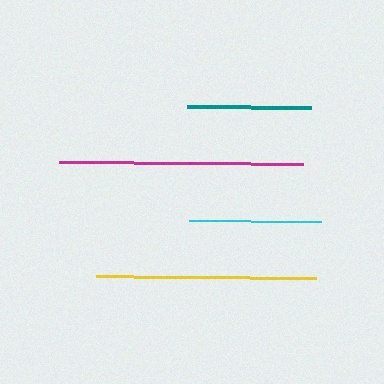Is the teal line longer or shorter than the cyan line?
The cyan line is longer than the teal line.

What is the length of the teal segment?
The teal segment is approximately 124 pixels long.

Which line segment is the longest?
The magenta line is the longest at approximately 244 pixels.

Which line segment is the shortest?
The teal line is the shortest at approximately 124 pixels.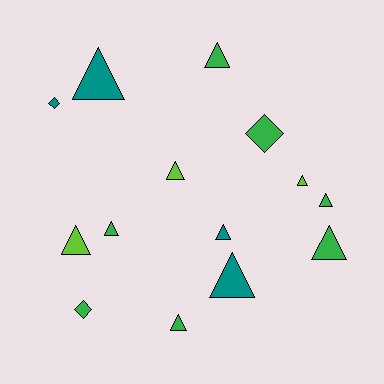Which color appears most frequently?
Green, with 7 objects.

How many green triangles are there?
There are 5 green triangles.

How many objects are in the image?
There are 14 objects.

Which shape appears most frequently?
Triangle, with 11 objects.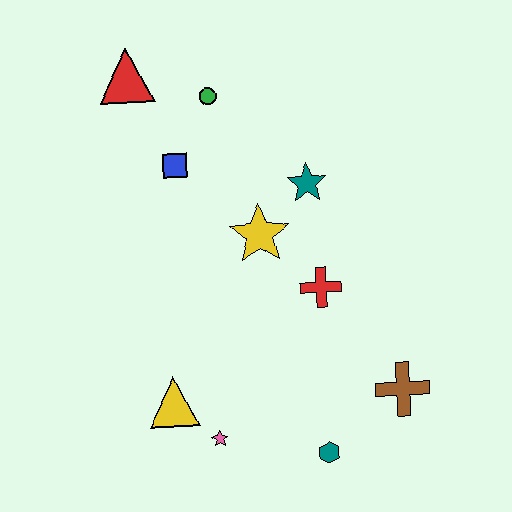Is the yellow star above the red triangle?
No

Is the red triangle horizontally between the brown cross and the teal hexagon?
No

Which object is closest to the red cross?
The yellow star is closest to the red cross.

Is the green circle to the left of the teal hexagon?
Yes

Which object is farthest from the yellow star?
The teal hexagon is farthest from the yellow star.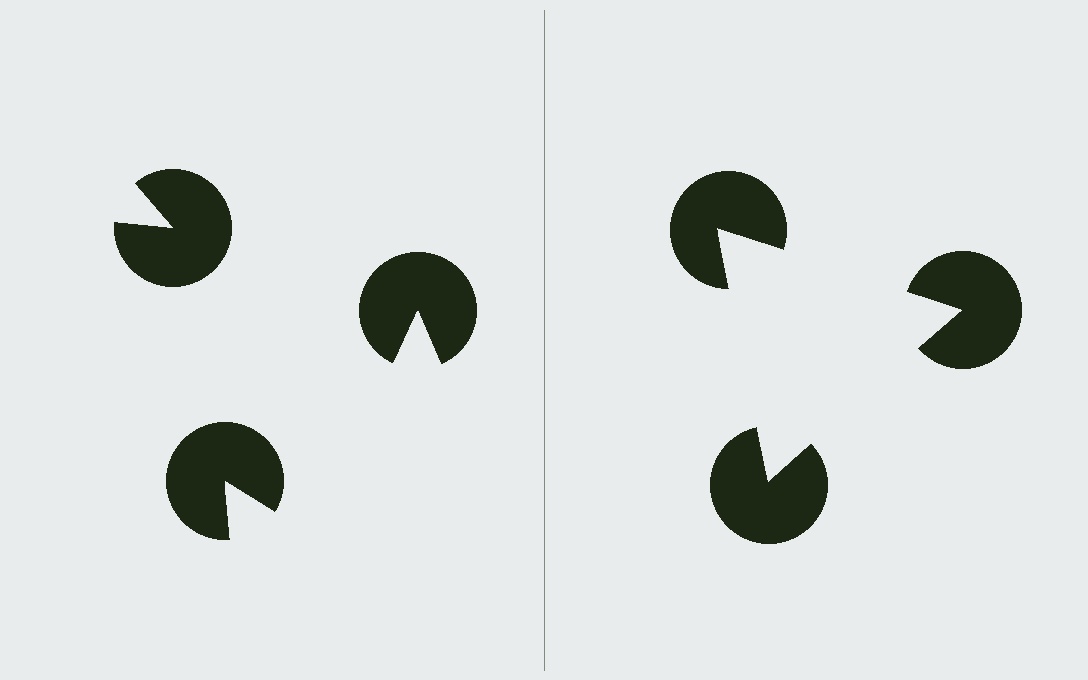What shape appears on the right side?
An illusory triangle.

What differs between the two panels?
The pac-man discs are positioned identically on both sides; only the wedge orientations differ. On the right they align to a triangle; on the left they are misaligned.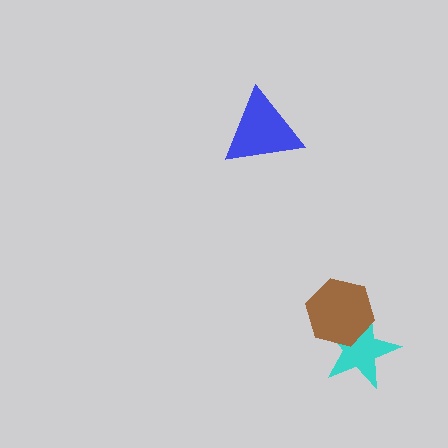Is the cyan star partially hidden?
Yes, it is partially covered by another shape.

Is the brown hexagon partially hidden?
No, no other shape covers it.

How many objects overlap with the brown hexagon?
1 object overlaps with the brown hexagon.